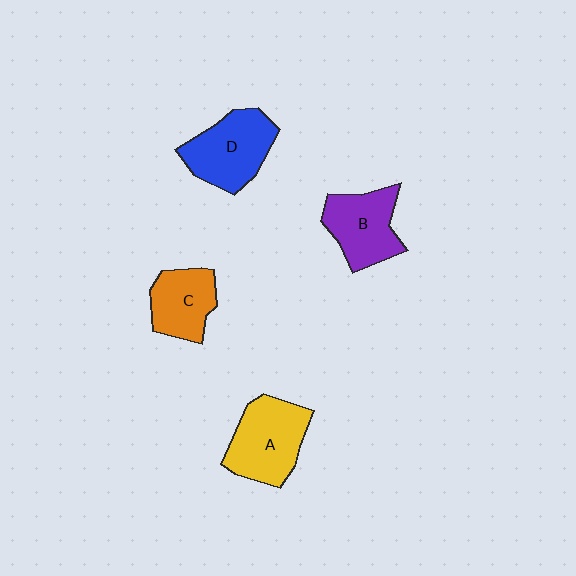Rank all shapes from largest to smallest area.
From largest to smallest: A (yellow), D (blue), B (purple), C (orange).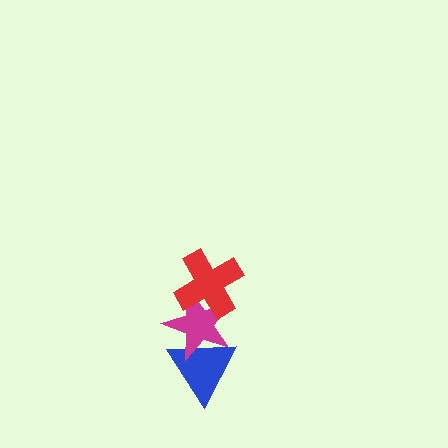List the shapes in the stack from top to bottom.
From top to bottom: the red cross, the magenta star, the blue triangle.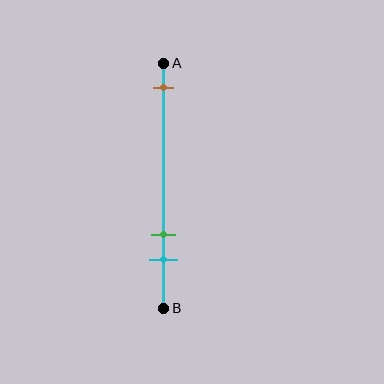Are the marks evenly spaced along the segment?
No, the marks are not evenly spaced.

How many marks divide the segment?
There are 3 marks dividing the segment.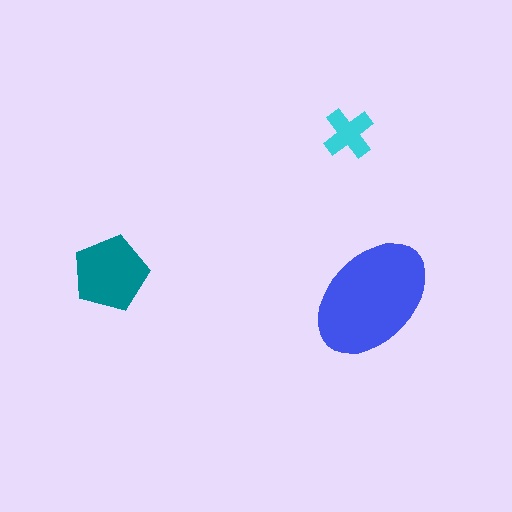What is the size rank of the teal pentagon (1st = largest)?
2nd.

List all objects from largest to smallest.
The blue ellipse, the teal pentagon, the cyan cross.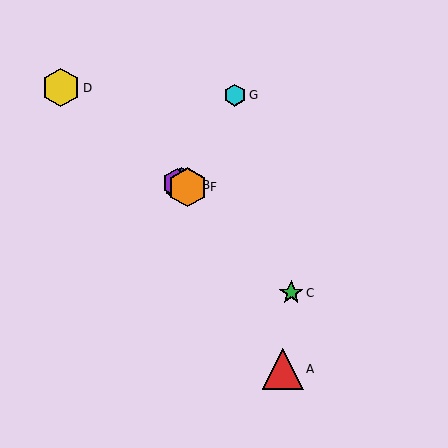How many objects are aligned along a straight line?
3 objects (B, E, F) are aligned along a straight line.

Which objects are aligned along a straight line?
Objects B, E, F are aligned along a straight line.